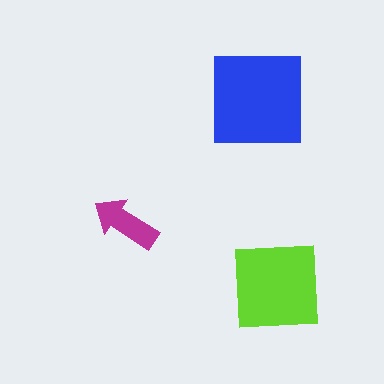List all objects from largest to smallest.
The blue square, the lime square, the magenta arrow.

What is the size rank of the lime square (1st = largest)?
2nd.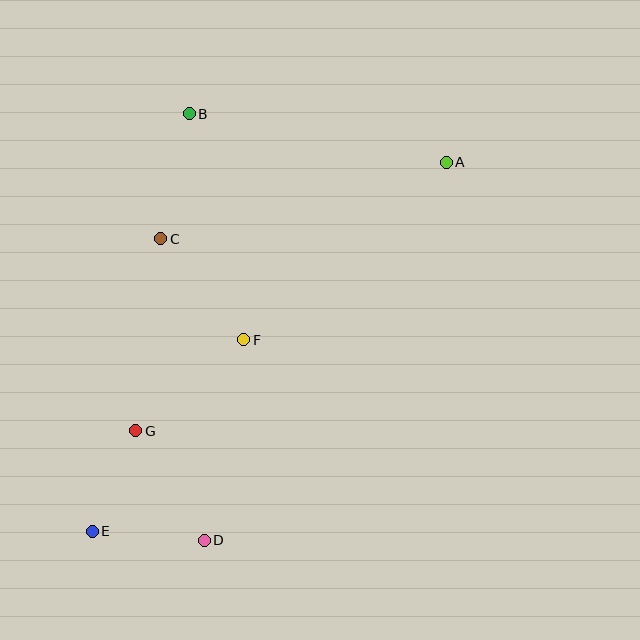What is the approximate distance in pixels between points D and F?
The distance between D and F is approximately 205 pixels.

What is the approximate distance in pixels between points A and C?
The distance between A and C is approximately 296 pixels.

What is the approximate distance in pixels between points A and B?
The distance between A and B is approximately 262 pixels.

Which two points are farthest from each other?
Points A and E are farthest from each other.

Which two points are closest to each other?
Points E and G are closest to each other.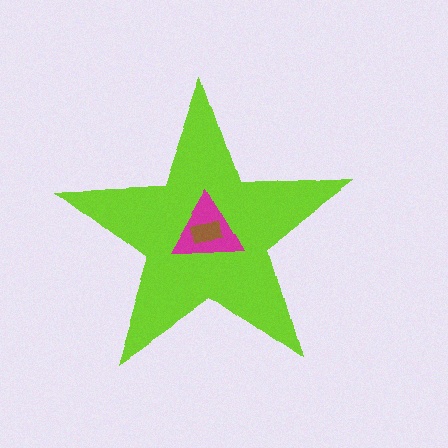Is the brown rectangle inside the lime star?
Yes.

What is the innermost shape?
The brown rectangle.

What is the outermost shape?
The lime star.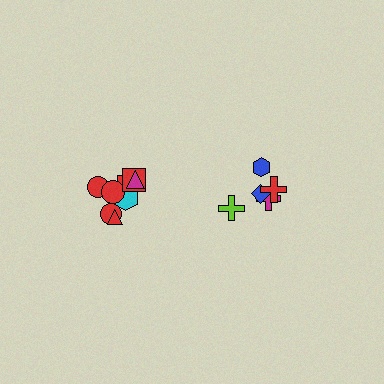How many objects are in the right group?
There are 5 objects.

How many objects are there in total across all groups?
There are 13 objects.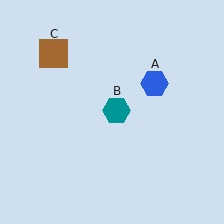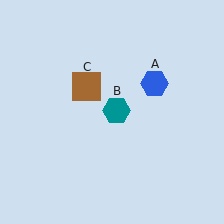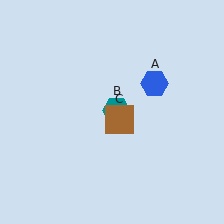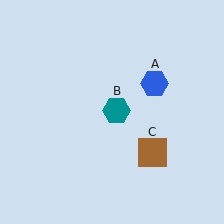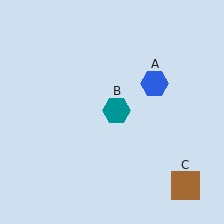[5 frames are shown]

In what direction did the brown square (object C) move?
The brown square (object C) moved down and to the right.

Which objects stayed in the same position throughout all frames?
Blue hexagon (object A) and teal hexagon (object B) remained stationary.